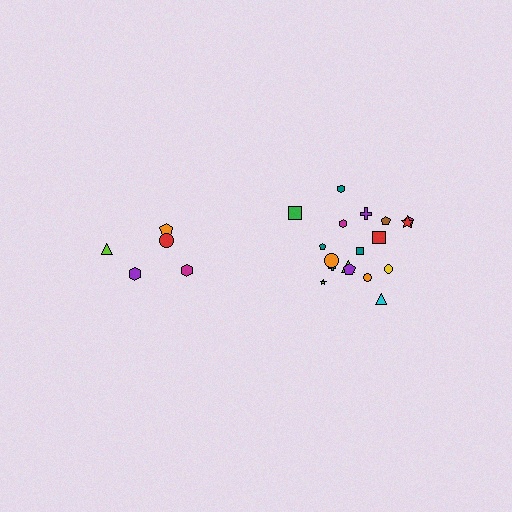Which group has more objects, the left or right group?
The right group.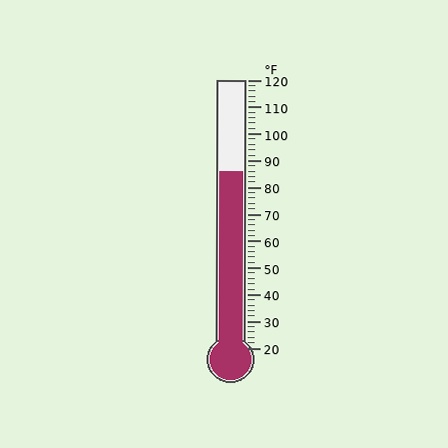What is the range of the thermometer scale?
The thermometer scale ranges from 20°F to 120°F.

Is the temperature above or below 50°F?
The temperature is above 50°F.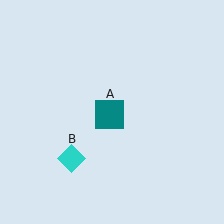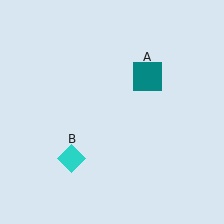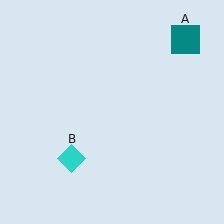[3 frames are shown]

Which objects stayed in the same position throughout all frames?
Cyan diamond (object B) remained stationary.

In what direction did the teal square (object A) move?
The teal square (object A) moved up and to the right.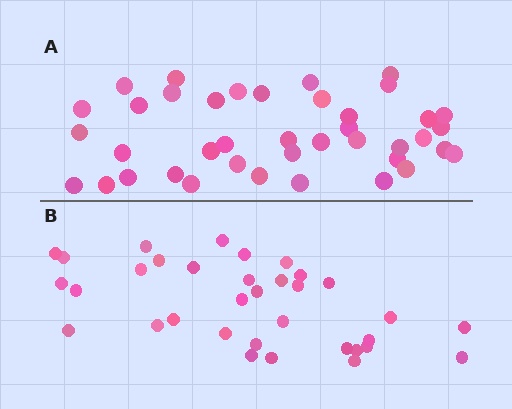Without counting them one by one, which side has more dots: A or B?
Region A (the top region) has more dots.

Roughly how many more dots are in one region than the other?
Region A has about 6 more dots than region B.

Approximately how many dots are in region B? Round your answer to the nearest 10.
About 30 dots. (The exact count is 34, which rounds to 30.)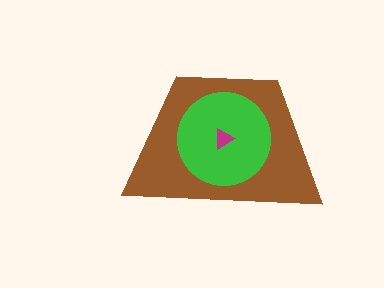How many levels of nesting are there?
3.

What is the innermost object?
The magenta triangle.